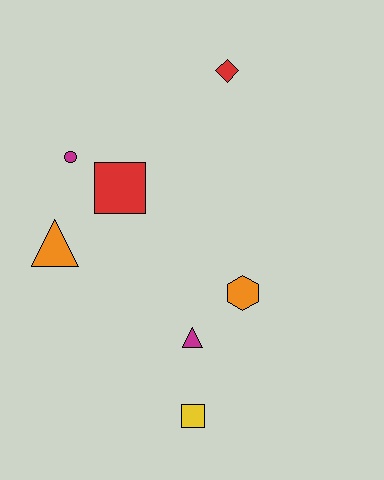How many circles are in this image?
There is 1 circle.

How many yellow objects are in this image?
There is 1 yellow object.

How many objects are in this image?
There are 7 objects.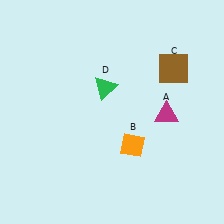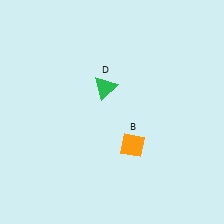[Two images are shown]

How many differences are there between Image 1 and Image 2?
There are 2 differences between the two images.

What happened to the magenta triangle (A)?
The magenta triangle (A) was removed in Image 2. It was in the bottom-right area of Image 1.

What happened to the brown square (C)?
The brown square (C) was removed in Image 2. It was in the top-right area of Image 1.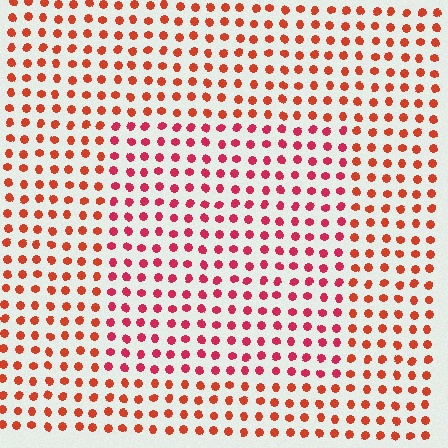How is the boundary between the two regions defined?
The boundary is defined purely by a slight shift in hue (about 25 degrees). Spacing, size, and orientation are identical on both sides.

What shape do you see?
I see a rectangle.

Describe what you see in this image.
The image is filled with small red elements in a uniform arrangement. A rectangle-shaped region is visible where the elements are tinted to a slightly different hue, forming a subtle color boundary.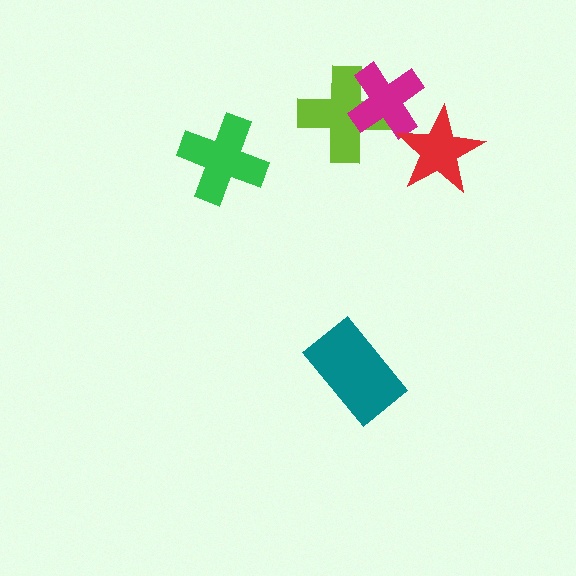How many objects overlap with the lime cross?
1 object overlaps with the lime cross.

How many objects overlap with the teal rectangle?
0 objects overlap with the teal rectangle.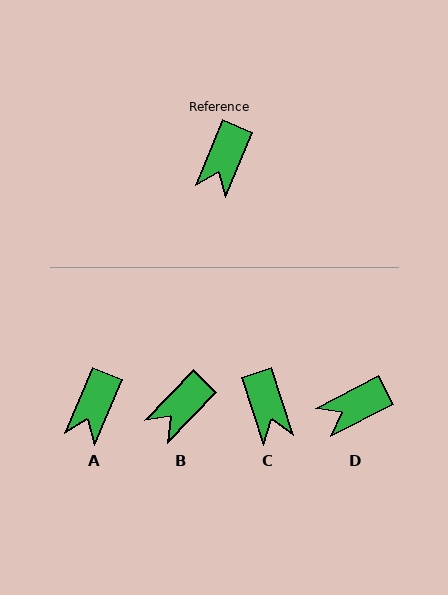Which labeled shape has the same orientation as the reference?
A.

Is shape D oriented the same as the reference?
No, it is off by about 40 degrees.